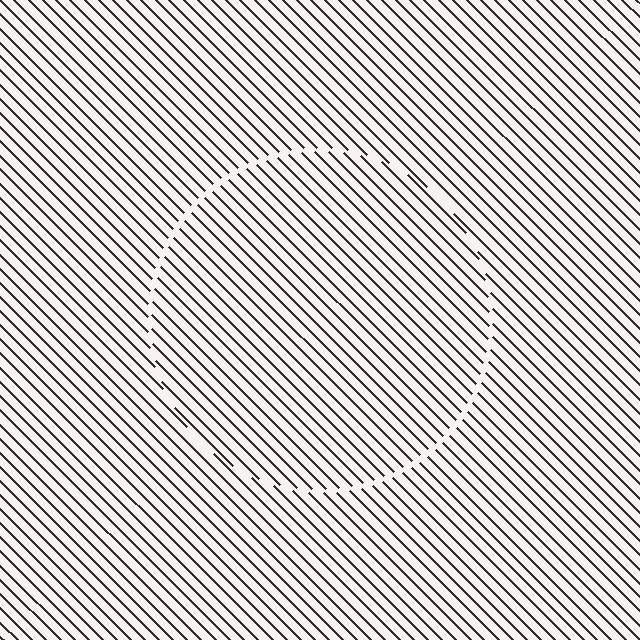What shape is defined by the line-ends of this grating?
An illusory circle. The interior of the shape contains the same grating, shifted by half a period — the contour is defined by the phase discontinuity where line-ends from the inner and outer gratings abut.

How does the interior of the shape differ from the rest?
The interior of the shape contains the same grating, shifted by half a period — the contour is defined by the phase discontinuity where line-ends from the inner and outer gratings abut.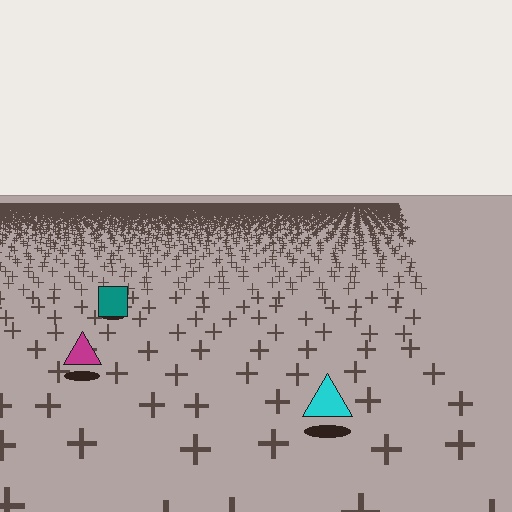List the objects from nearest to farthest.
From nearest to farthest: the cyan triangle, the magenta triangle, the teal square.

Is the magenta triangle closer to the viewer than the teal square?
Yes. The magenta triangle is closer — you can tell from the texture gradient: the ground texture is coarser near it.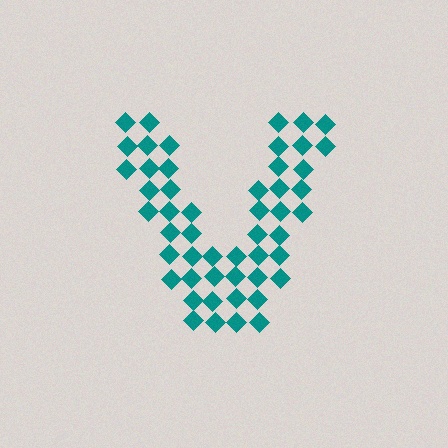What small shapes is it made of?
It is made of small diamonds.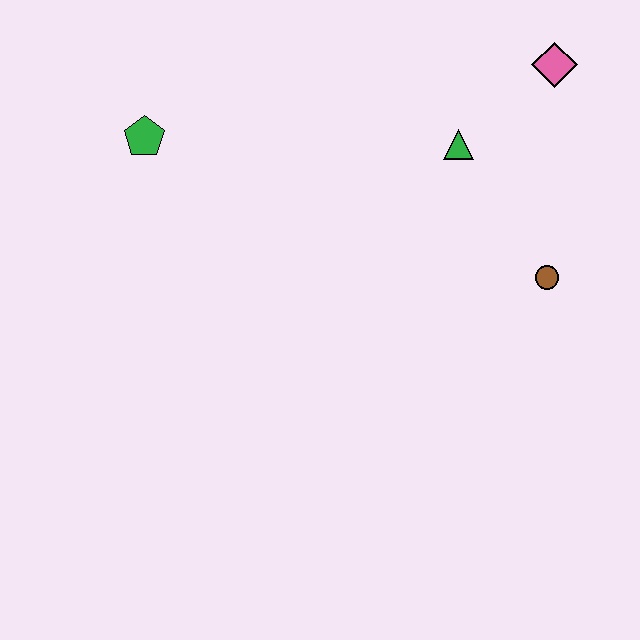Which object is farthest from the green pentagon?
The brown circle is farthest from the green pentagon.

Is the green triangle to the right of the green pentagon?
Yes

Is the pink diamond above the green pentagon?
Yes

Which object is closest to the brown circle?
The green triangle is closest to the brown circle.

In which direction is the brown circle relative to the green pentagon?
The brown circle is to the right of the green pentagon.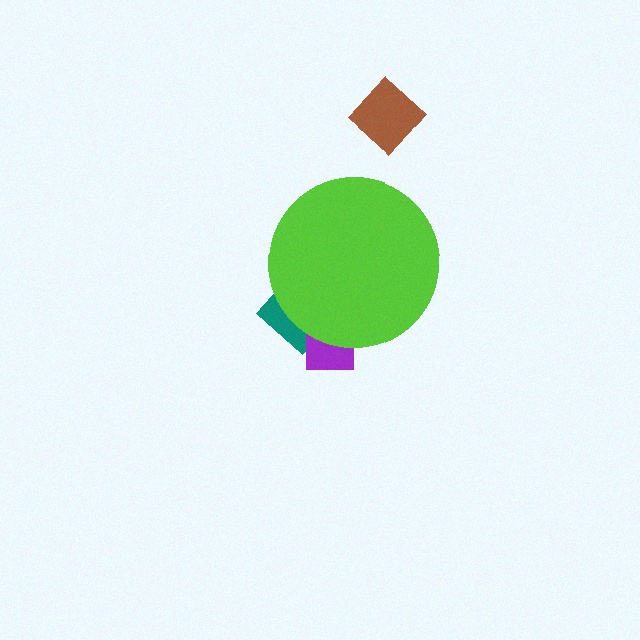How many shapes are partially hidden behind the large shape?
2 shapes are partially hidden.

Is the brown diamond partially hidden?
No, the brown diamond is fully visible.